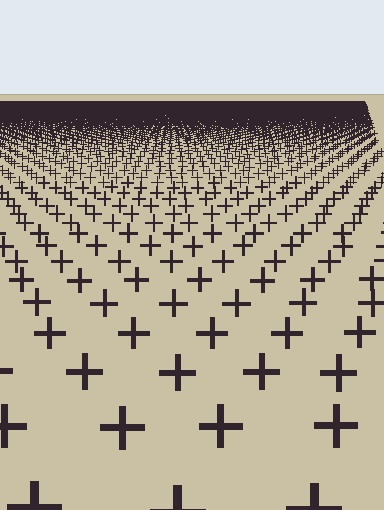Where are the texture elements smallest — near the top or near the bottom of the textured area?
Near the top.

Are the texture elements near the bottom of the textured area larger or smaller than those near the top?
Larger. Near the bottom, elements are closer to the viewer and appear at a bigger on-screen size.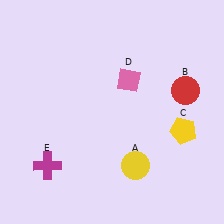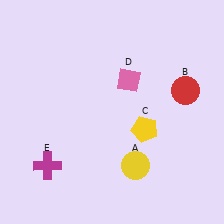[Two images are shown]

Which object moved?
The yellow pentagon (C) moved left.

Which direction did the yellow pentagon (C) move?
The yellow pentagon (C) moved left.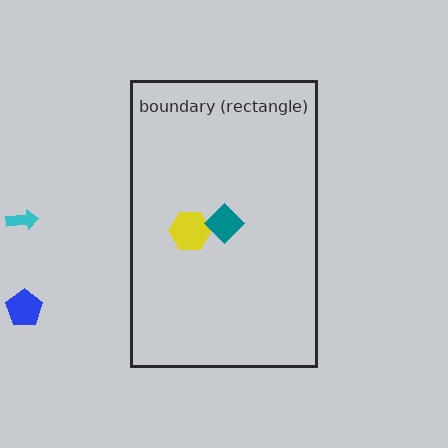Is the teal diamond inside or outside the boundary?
Inside.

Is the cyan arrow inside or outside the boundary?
Outside.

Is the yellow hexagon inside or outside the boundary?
Inside.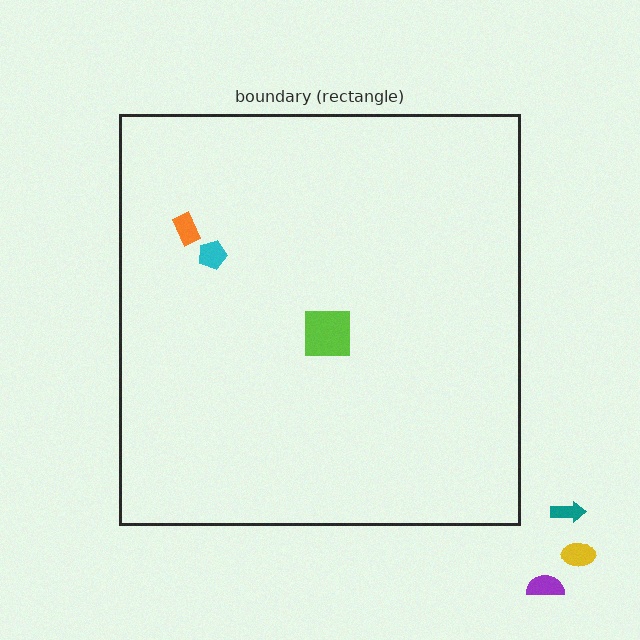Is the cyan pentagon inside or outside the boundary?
Inside.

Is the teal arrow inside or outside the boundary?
Outside.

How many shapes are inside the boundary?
3 inside, 3 outside.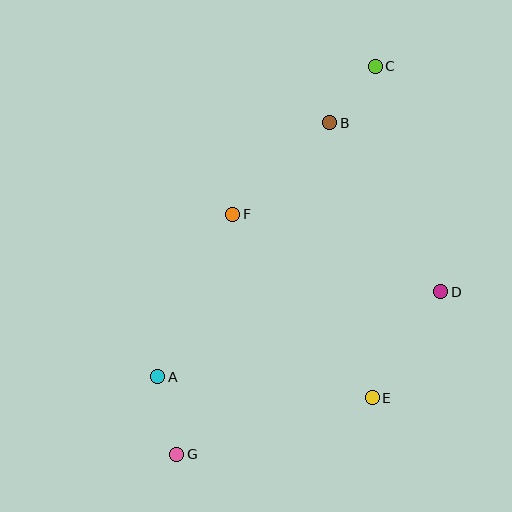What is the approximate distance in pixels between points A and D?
The distance between A and D is approximately 295 pixels.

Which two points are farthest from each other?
Points C and G are farthest from each other.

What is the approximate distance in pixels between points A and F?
The distance between A and F is approximately 179 pixels.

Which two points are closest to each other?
Points B and C are closest to each other.